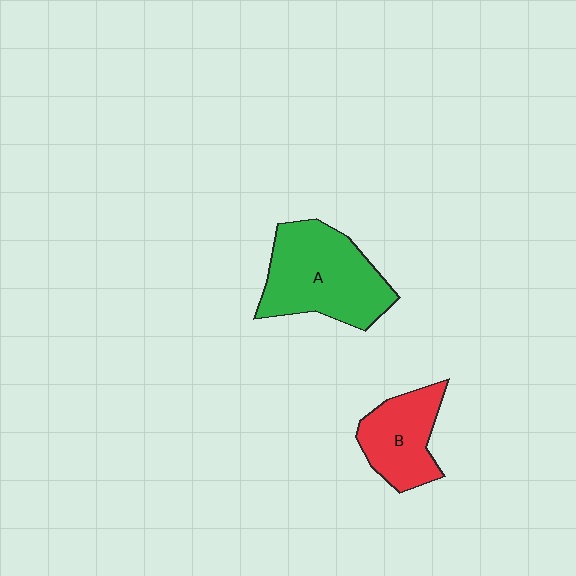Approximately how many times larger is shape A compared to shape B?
Approximately 1.6 times.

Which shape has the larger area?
Shape A (green).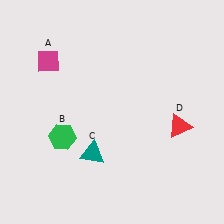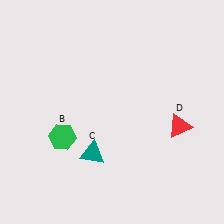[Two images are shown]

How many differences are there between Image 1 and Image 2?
There is 1 difference between the two images.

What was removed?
The magenta diamond (A) was removed in Image 2.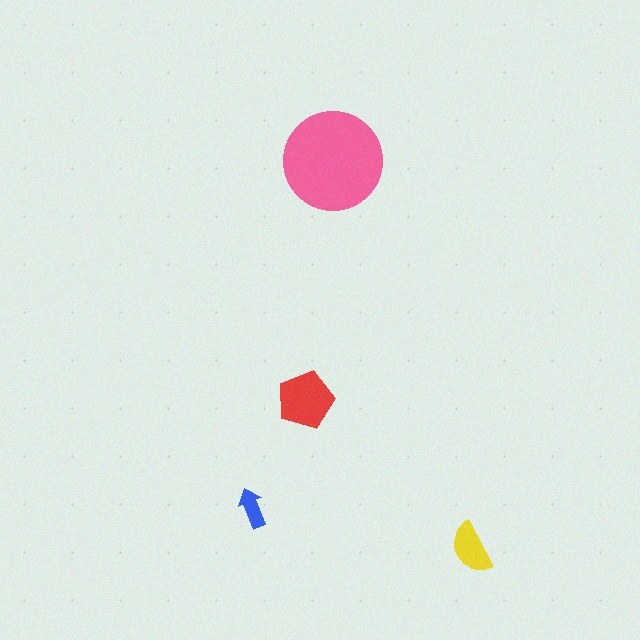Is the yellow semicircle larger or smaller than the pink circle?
Smaller.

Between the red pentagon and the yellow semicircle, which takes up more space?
The red pentagon.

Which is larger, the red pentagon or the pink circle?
The pink circle.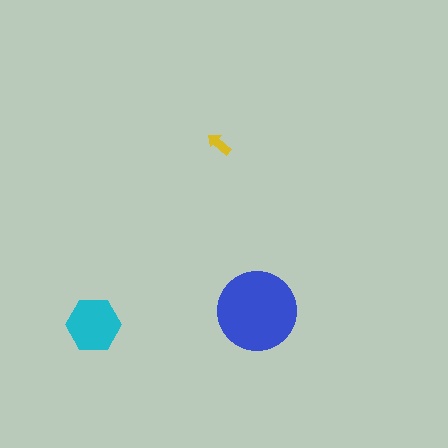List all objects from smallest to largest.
The yellow arrow, the cyan hexagon, the blue circle.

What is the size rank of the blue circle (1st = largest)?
1st.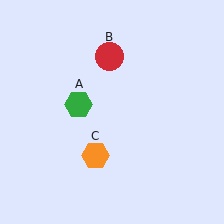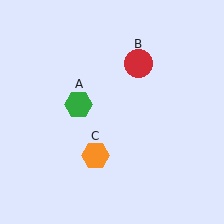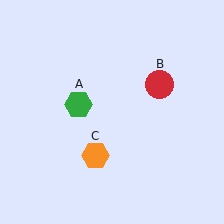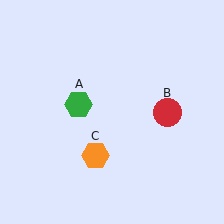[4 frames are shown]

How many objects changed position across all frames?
1 object changed position: red circle (object B).